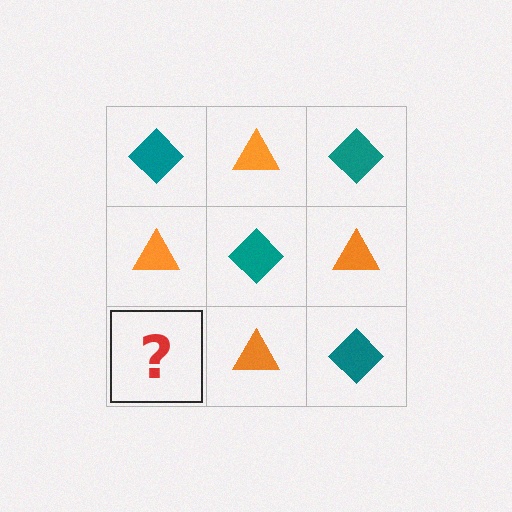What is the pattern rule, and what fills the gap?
The rule is that it alternates teal diamond and orange triangle in a checkerboard pattern. The gap should be filled with a teal diamond.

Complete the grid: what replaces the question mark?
The question mark should be replaced with a teal diamond.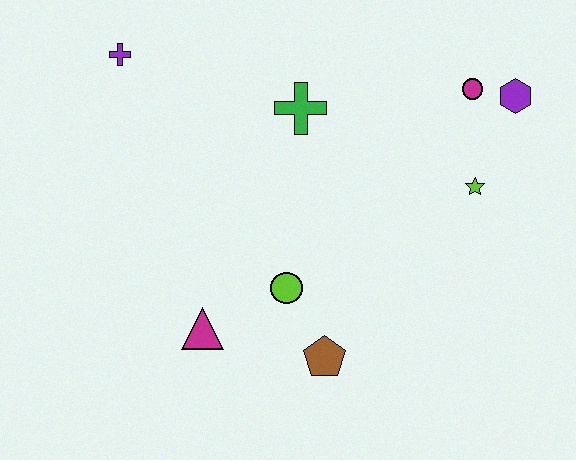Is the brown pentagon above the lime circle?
No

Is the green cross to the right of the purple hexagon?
No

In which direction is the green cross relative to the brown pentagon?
The green cross is above the brown pentagon.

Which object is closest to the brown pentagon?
The lime circle is closest to the brown pentagon.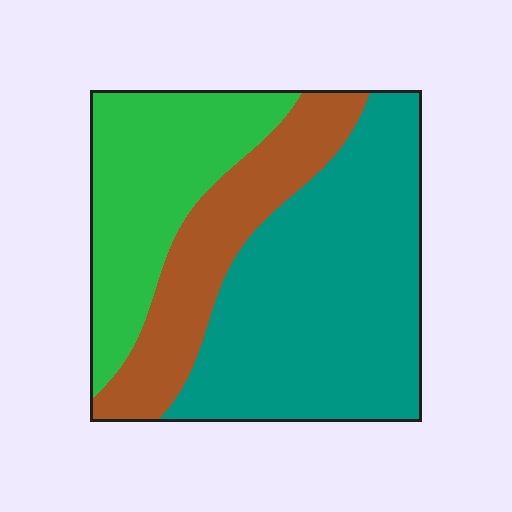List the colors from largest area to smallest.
From largest to smallest: teal, green, brown.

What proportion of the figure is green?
Green takes up between a sixth and a third of the figure.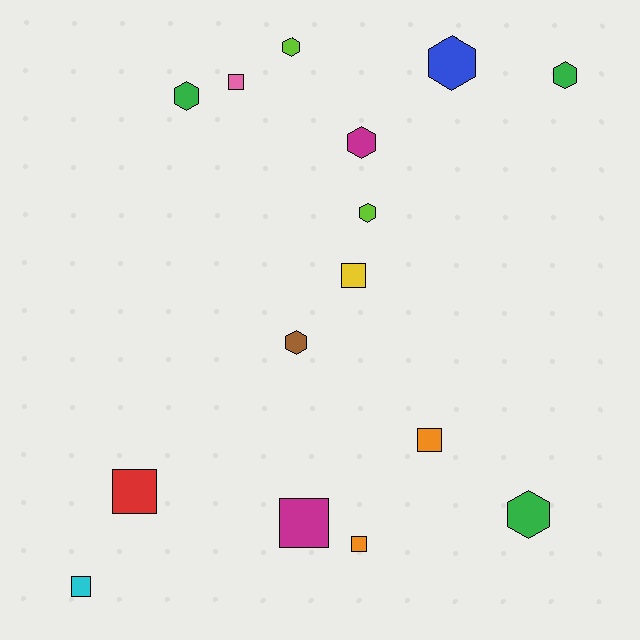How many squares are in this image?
There are 7 squares.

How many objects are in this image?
There are 15 objects.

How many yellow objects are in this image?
There is 1 yellow object.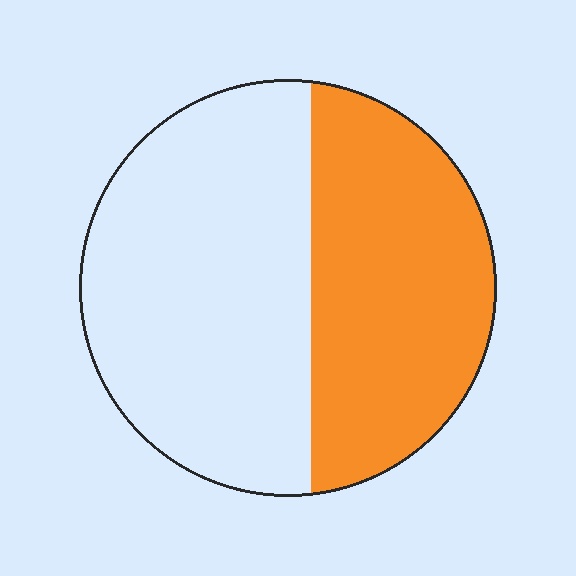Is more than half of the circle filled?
No.